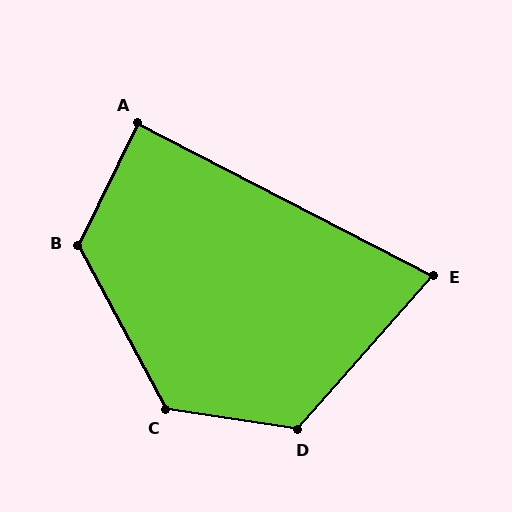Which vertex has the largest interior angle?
C, at approximately 127 degrees.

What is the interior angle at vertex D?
Approximately 123 degrees (obtuse).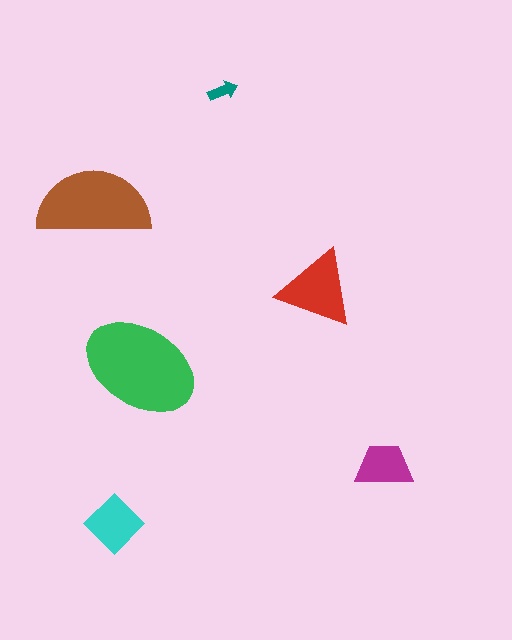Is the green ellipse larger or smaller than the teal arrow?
Larger.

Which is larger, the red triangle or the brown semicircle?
The brown semicircle.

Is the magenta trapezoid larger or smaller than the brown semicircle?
Smaller.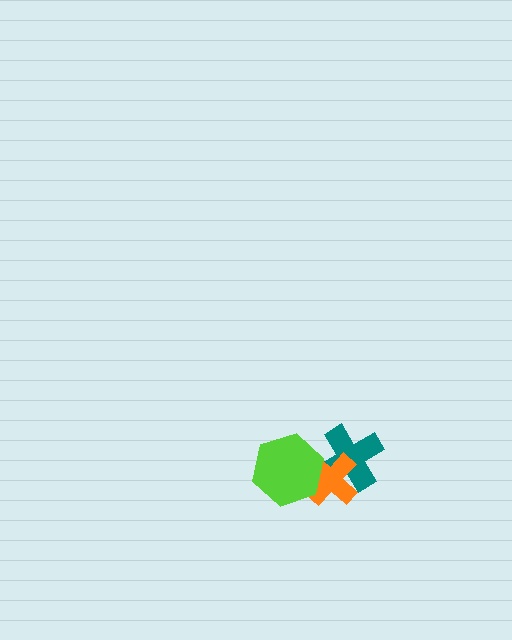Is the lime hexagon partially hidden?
No, no other shape covers it.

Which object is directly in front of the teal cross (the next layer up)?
The orange cross is directly in front of the teal cross.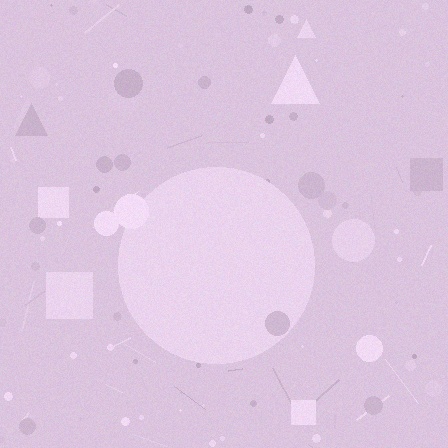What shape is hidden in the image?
A circle is hidden in the image.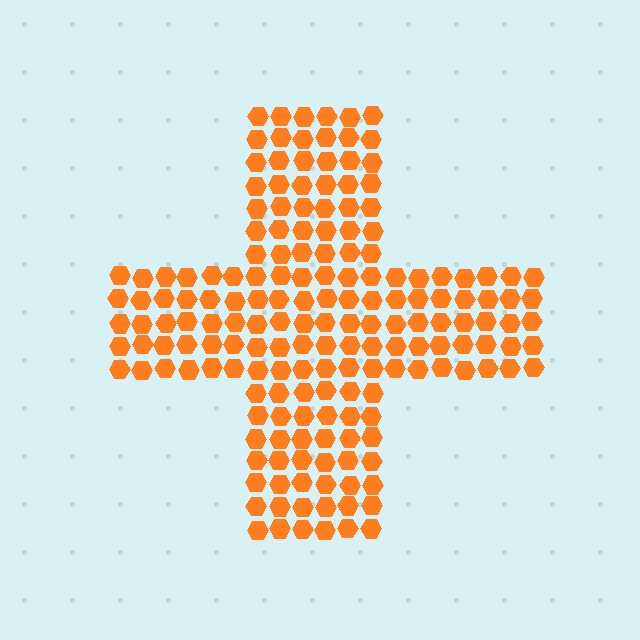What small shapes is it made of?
It is made of small hexagons.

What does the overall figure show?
The overall figure shows a cross.